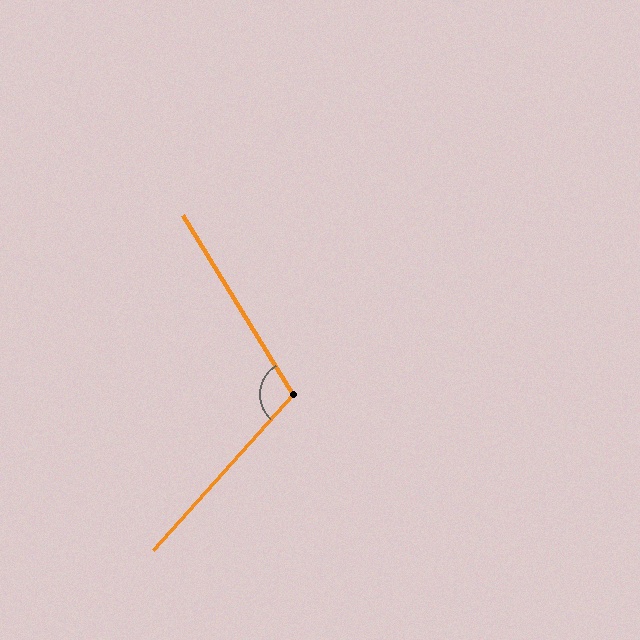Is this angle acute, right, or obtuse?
It is obtuse.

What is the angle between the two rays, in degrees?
Approximately 106 degrees.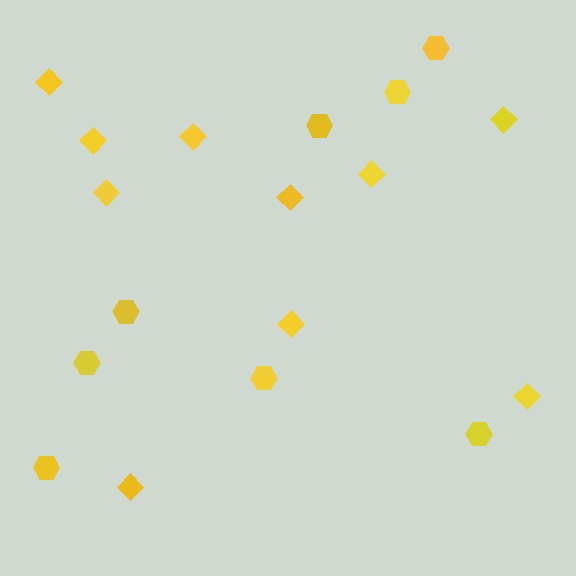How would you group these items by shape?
There are 2 groups: one group of hexagons (8) and one group of diamonds (10).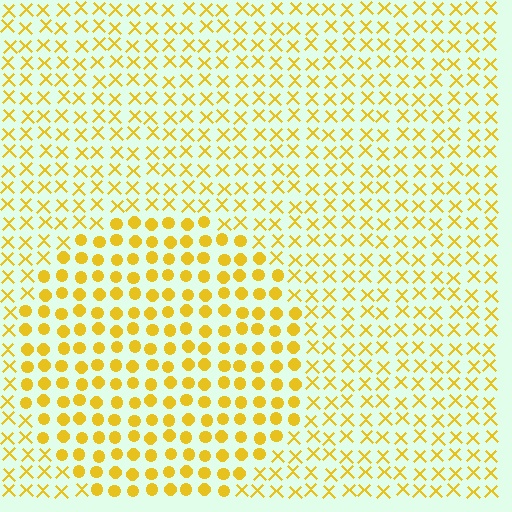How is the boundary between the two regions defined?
The boundary is defined by a change in element shape: circles inside vs. X marks outside. All elements share the same color and spacing.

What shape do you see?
I see a circle.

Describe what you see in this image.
The image is filled with small yellow elements arranged in a uniform grid. A circle-shaped region contains circles, while the surrounding area contains X marks. The boundary is defined purely by the change in element shape.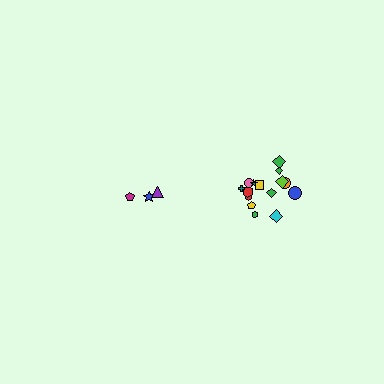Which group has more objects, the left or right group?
The right group.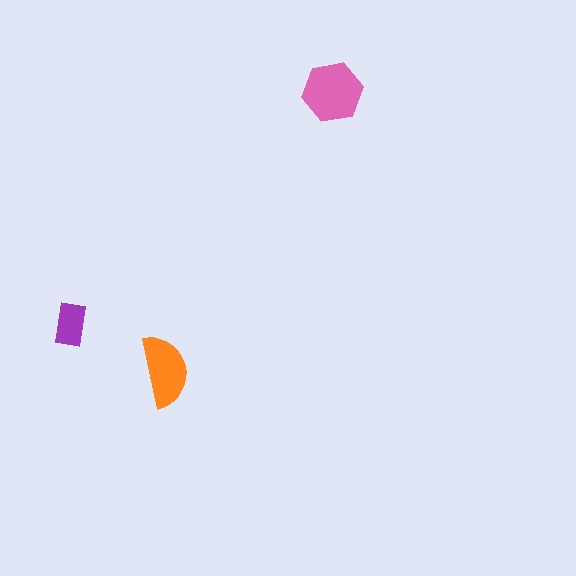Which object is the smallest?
The purple rectangle.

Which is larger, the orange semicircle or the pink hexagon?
The pink hexagon.